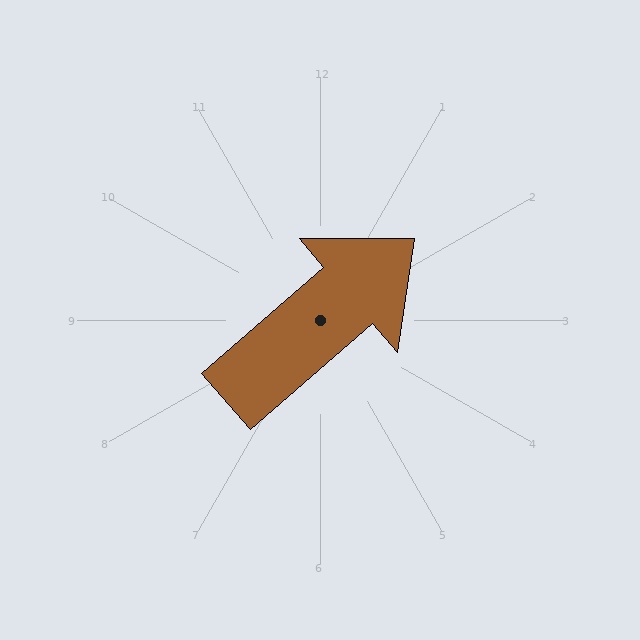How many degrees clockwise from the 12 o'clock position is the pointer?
Approximately 49 degrees.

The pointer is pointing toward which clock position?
Roughly 2 o'clock.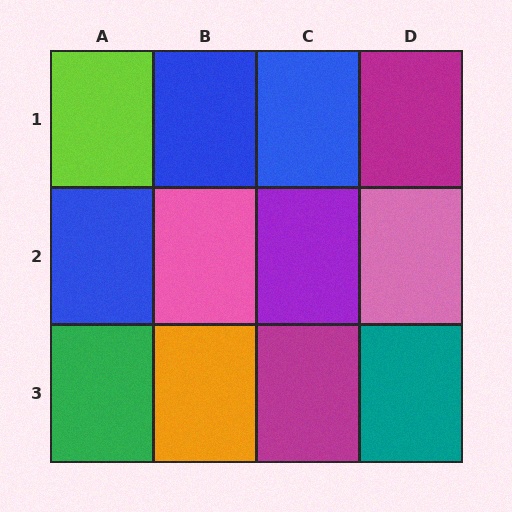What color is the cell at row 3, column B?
Orange.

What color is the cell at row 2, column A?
Blue.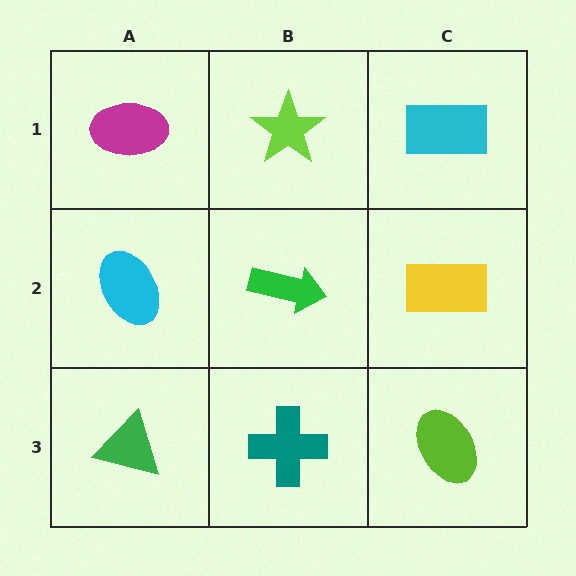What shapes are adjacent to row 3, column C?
A yellow rectangle (row 2, column C), a teal cross (row 3, column B).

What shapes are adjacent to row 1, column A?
A cyan ellipse (row 2, column A), a lime star (row 1, column B).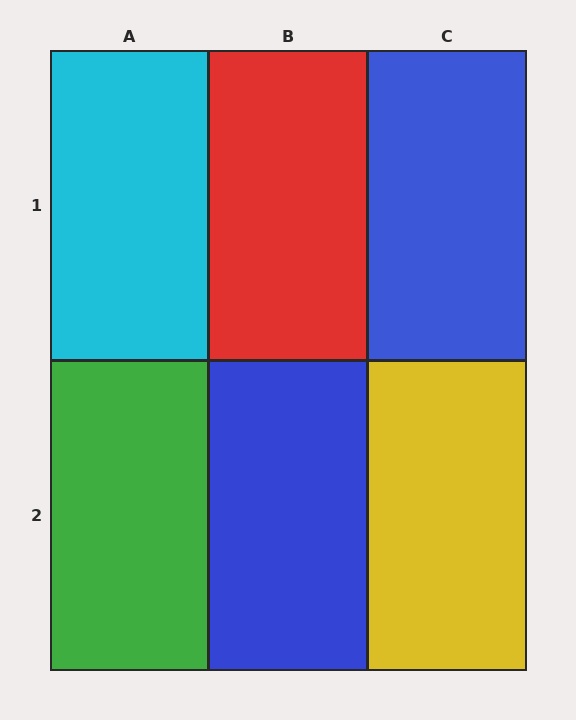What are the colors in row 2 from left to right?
Green, blue, yellow.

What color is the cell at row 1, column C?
Blue.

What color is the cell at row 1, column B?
Red.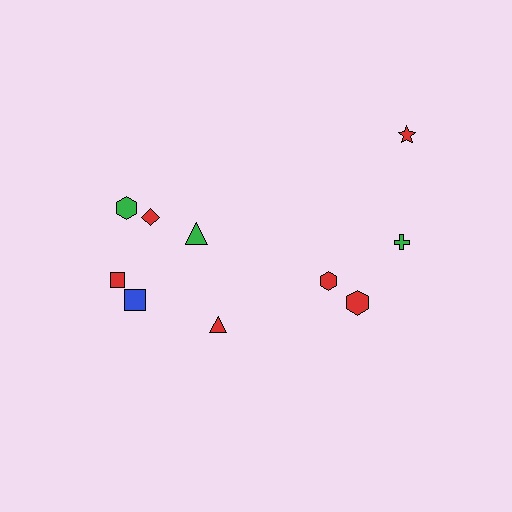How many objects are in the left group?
There are 6 objects.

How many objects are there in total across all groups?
There are 10 objects.